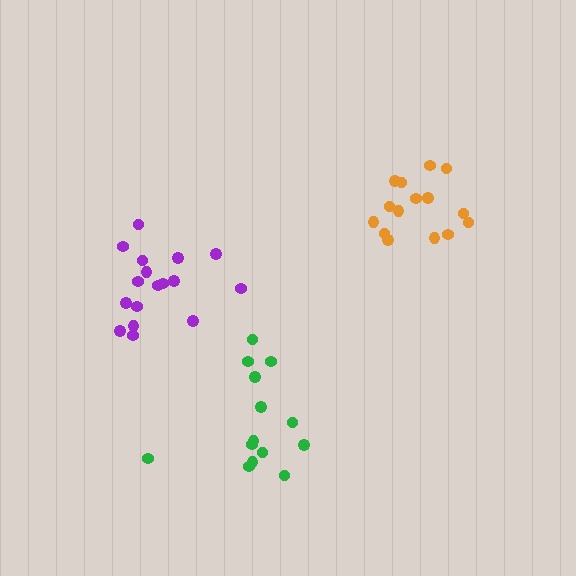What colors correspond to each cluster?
The clusters are colored: green, purple, orange.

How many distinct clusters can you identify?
There are 3 distinct clusters.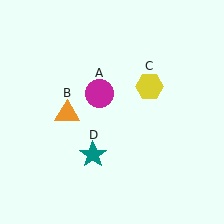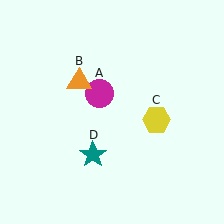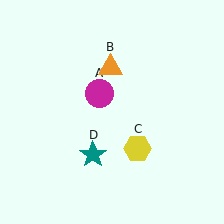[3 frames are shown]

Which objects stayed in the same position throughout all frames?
Magenta circle (object A) and teal star (object D) remained stationary.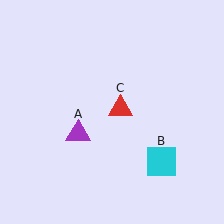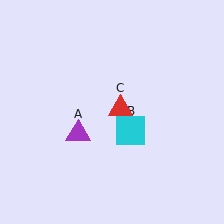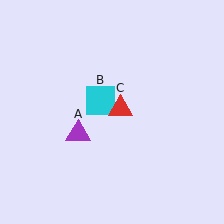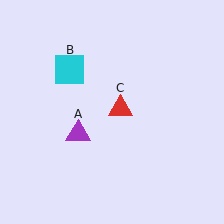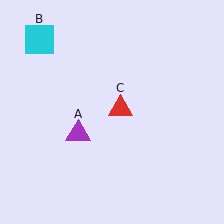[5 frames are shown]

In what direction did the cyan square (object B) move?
The cyan square (object B) moved up and to the left.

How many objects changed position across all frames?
1 object changed position: cyan square (object B).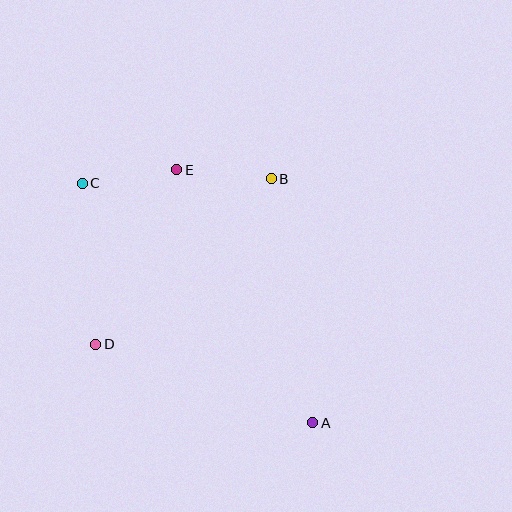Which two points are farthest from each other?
Points A and C are farthest from each other.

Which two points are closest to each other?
Points B and E are closest to each other.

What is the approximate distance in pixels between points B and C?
The distance between B and C is approximately 189 pixels.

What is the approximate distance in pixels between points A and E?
The distance between A and E is approximately 287 pixels.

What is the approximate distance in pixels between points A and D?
The distance between A and D is approximately 231 pixels.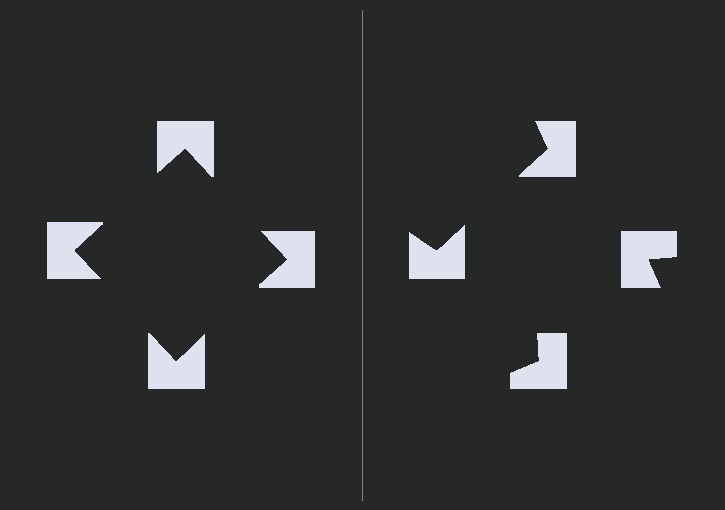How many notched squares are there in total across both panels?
8 — 4 on each side.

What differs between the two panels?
The notched squares are positioned identically on both sides; only the wedge orientations differ. On the left they align to a square; on the right they are misaligned.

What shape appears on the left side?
An illusory square.